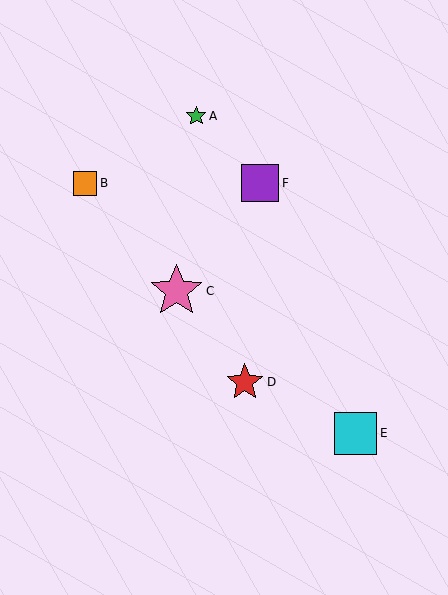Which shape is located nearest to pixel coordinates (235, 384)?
The red star (labeled D) at (245, 382) is nearest to that location.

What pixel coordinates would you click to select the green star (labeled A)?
Click at (196, 116) to select the green star A.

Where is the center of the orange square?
The center of the orange square is at (85, 183).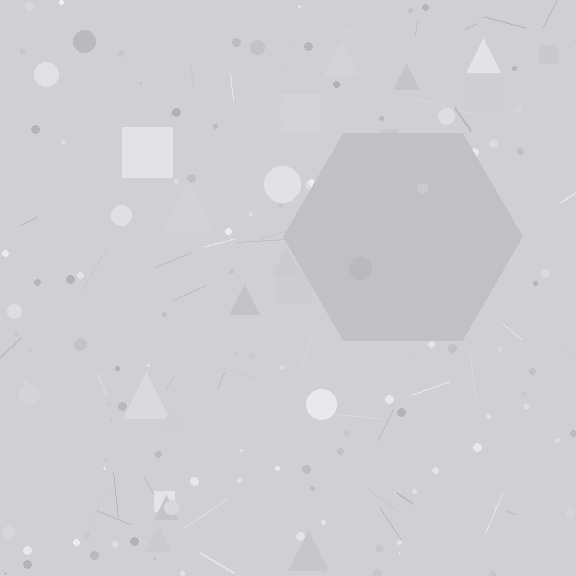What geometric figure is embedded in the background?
A hexagon is embedded in the background.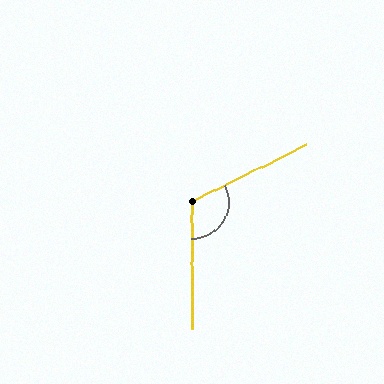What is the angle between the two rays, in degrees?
Approximately 116 degrees.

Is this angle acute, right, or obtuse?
It is obtuse.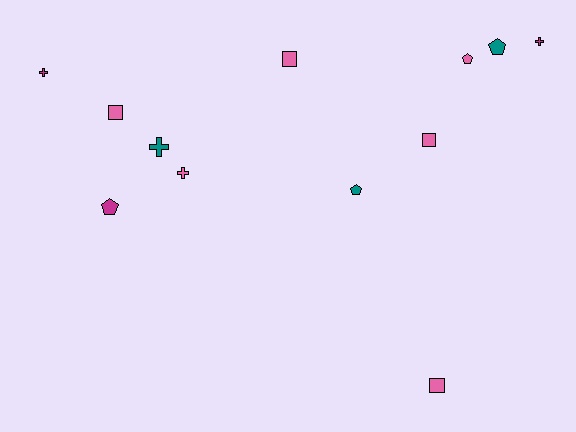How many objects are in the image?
There are 12 objects.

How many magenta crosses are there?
There are 2 magenta crosses.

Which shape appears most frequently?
Pentagon, with 4 objects.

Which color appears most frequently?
Pink, with 6 objects.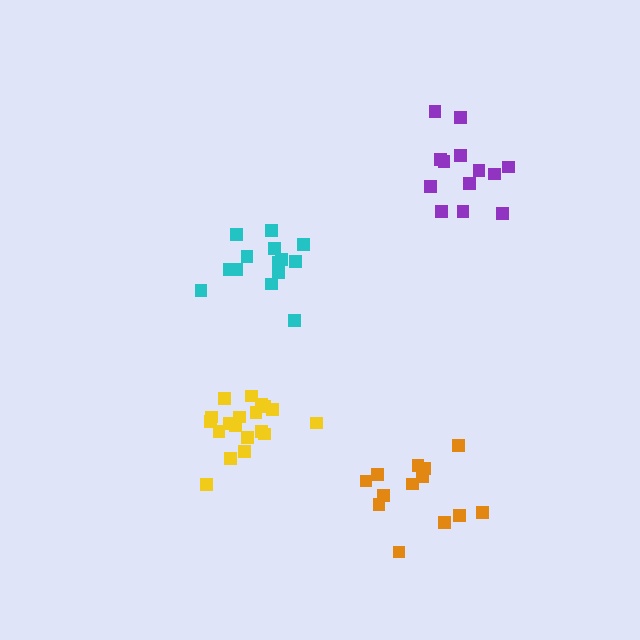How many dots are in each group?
Group 1: 13 dots, Group 2: 19 dots, Group 3: 14 dots, Group 4: 13 dots (59 total).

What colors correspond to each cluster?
The clusters are colored: purple, yellow, cyan, orange.